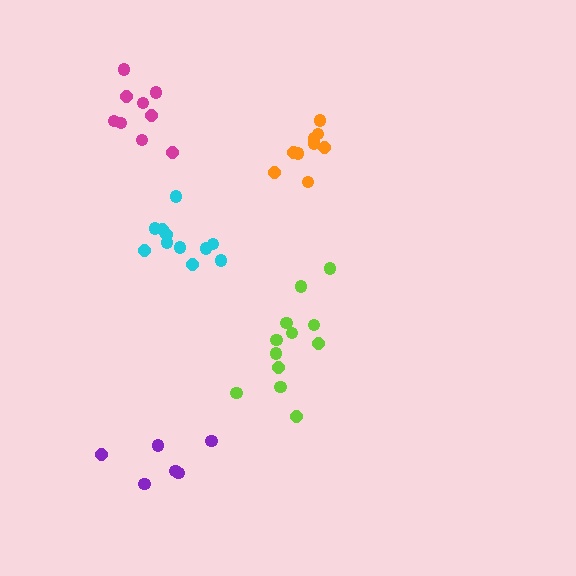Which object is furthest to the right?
The orange cluster is rightmost.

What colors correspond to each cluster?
The clusters are colored: cyan, purple, orange, lime, magenta.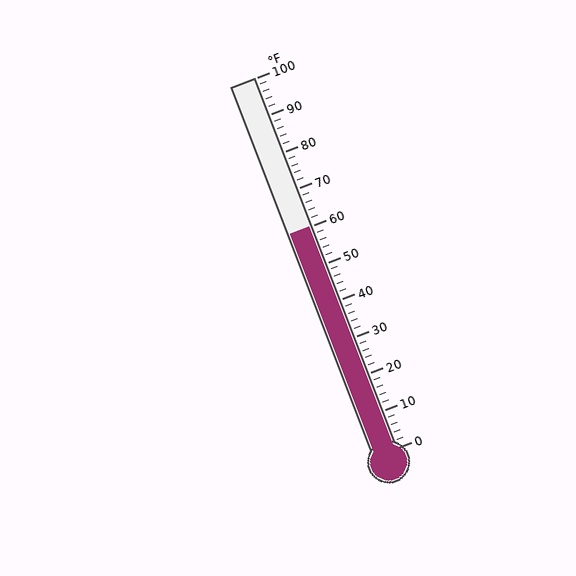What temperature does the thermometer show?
The thermometer shows approximately 60°F.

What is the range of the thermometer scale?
The thermometer scale ranges from 0°F to 100°F.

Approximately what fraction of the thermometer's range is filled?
The thermometer is filled to approximately 60% of its range.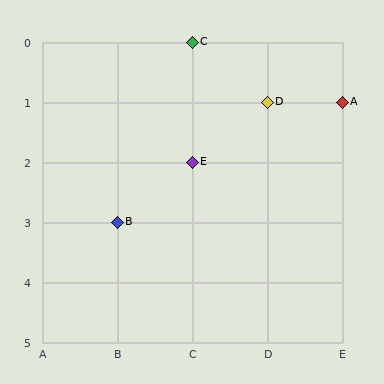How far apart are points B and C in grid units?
Points B and C are 1 column and 3 rows apart (about 3.2 grid units diagonally).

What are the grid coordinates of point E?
Point E is at grid coordinates (C, 2).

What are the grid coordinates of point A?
Point A is at grid coordinates (E, 1).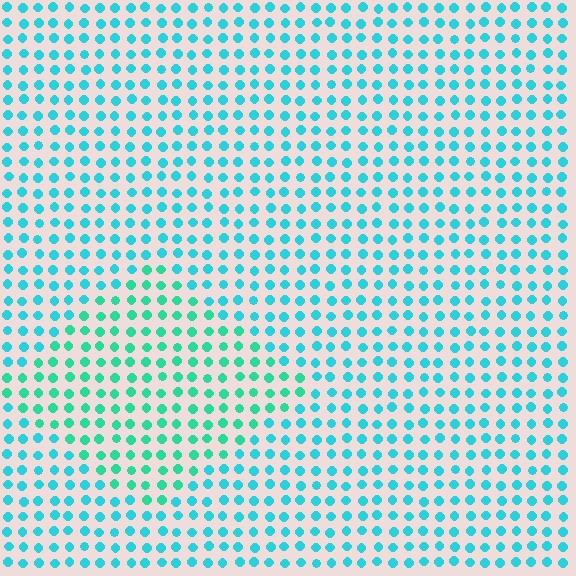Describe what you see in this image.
The image is filled with small cyan elements in a uniform arrangement. A diamond-shaped region is visible where the elements are tinted to a slightly different hue, forming a subtle color boundary.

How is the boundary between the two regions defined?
The boundary is defined purely by a slight shift in hue (about 25 degrees). Spacing, size, and orientation are identical on both sides.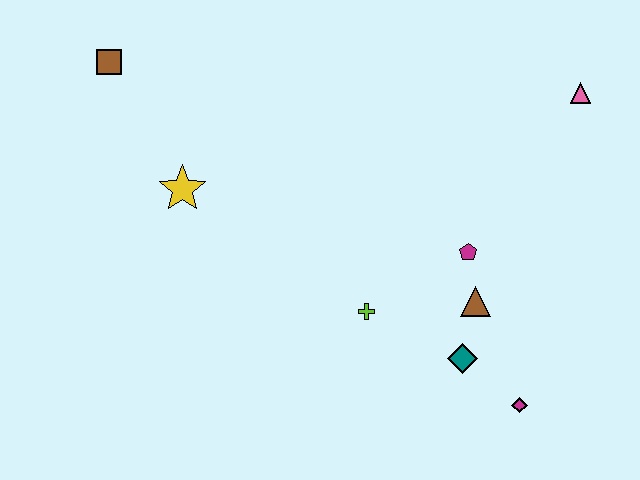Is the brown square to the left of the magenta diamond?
Yes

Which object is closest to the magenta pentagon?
The brown triangle is closest to the magenta pentagon.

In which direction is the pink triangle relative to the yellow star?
The pink triangle is to the right of the yellow star.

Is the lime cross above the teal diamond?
Yes